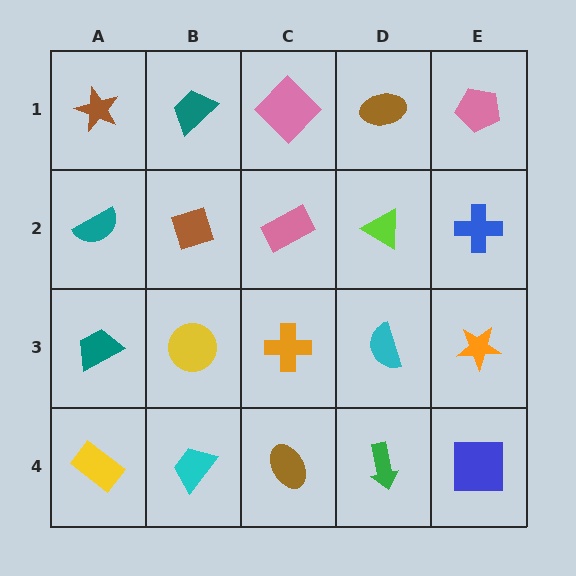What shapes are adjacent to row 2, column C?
A pink diamond (row 1, column C), an orange cross (row 3, column C), a brown diamond (row 2, column B), a lime triangle (row 2, column D).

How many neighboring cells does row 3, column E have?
3.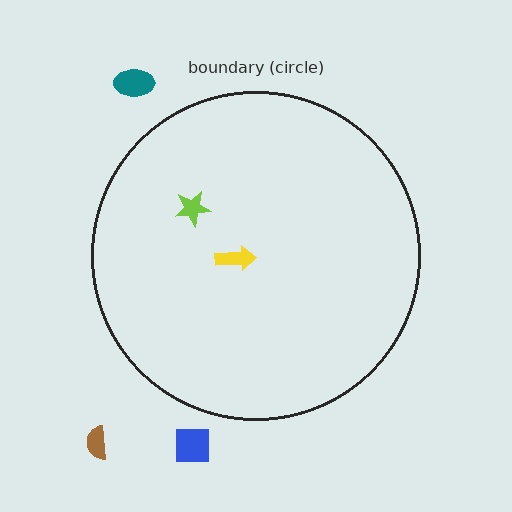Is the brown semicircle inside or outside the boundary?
Outside.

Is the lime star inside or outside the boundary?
Inside.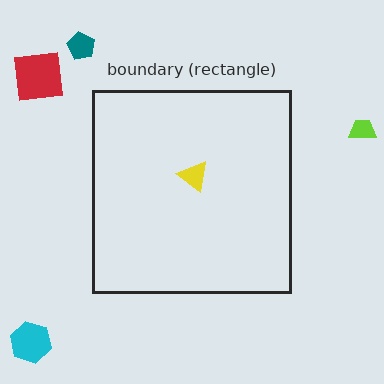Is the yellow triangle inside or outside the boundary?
Inside.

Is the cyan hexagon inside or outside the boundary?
Outside.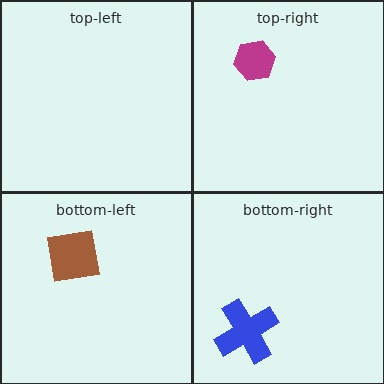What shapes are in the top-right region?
The magenta hexagon.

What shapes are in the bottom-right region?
The blue cross.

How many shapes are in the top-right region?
1.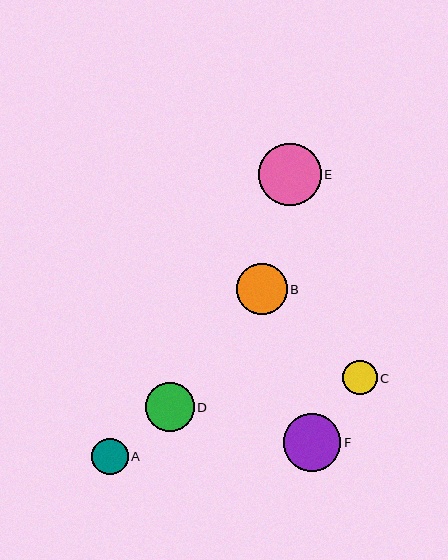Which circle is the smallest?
Circle C is the smallest with a size of approximately 35 pixels.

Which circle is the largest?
Circle E is the largest with a size of approximately 62 pixels.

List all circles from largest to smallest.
From largest to smallest: E, F, B, D, A, C.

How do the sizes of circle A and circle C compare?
Circle A and circle C are approximately the same size.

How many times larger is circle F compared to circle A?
Circle F is approximately 1.6 times the size of circle A.